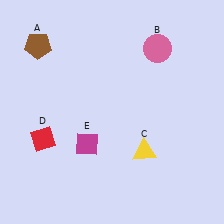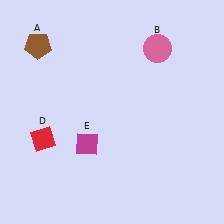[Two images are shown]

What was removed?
The yellow triangle (C) was removed in Image 2.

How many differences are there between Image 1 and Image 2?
There is 1 difference between the two images.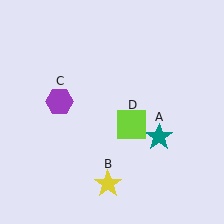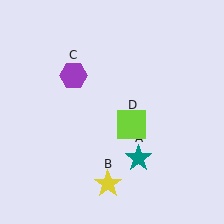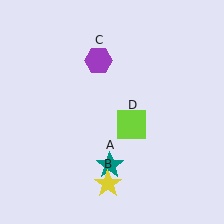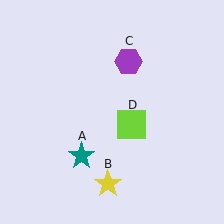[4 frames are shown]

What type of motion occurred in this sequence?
The teal star (object A), purple hexagon (object C) rotated clockwise around the center of the scene.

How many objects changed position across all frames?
2 objects changed position: teal star (object A), purple hexagon (object C).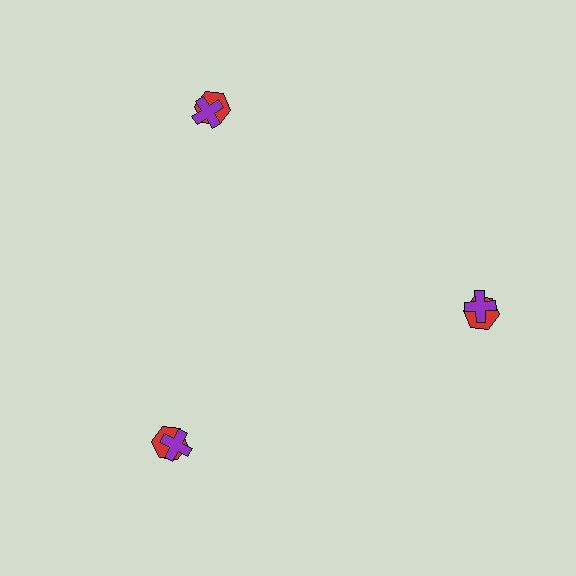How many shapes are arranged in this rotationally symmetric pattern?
There are 6 shapes, arranged in 3 groups of 2.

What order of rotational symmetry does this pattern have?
This pattern has 3-fold rotational symmetry.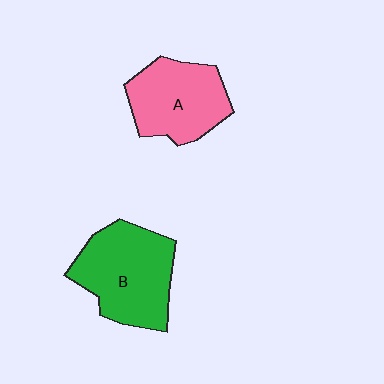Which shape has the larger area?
Shape B (green).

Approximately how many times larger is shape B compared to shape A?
Approximately 1.2 times.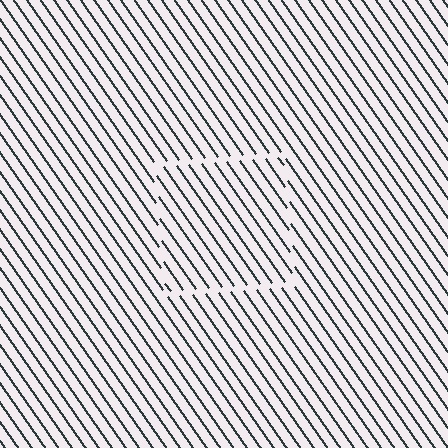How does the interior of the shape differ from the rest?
The interior of the shape contains the same grating, shifted by half a period — the contour is defined by the phase discontinuity where line-ends from the inner and outer gratings abut.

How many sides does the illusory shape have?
4 sides — the line-ends trace a square.